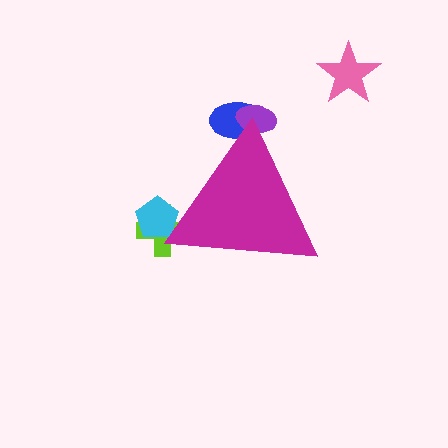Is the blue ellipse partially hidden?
Yes, the blue ellipse is partially hidden behind the magenta triangle.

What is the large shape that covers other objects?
A magenta triangle.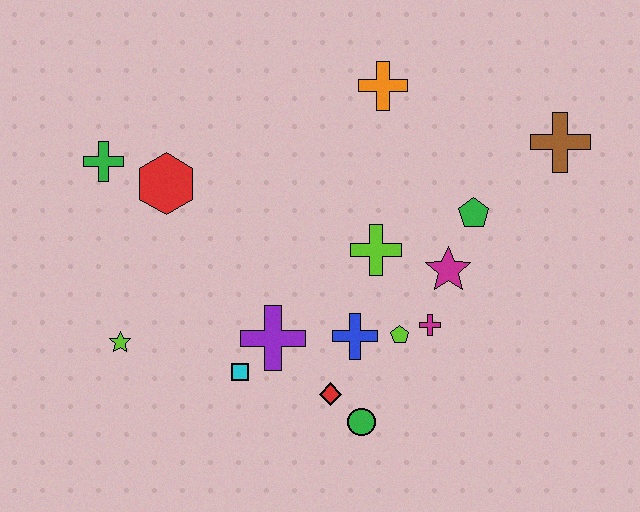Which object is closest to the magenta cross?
The lime pentagon is closest to the magenta cross.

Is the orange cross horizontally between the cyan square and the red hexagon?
No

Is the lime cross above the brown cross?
No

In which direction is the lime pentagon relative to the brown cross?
The lime pentagon is below the brown cross.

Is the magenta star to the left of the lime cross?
No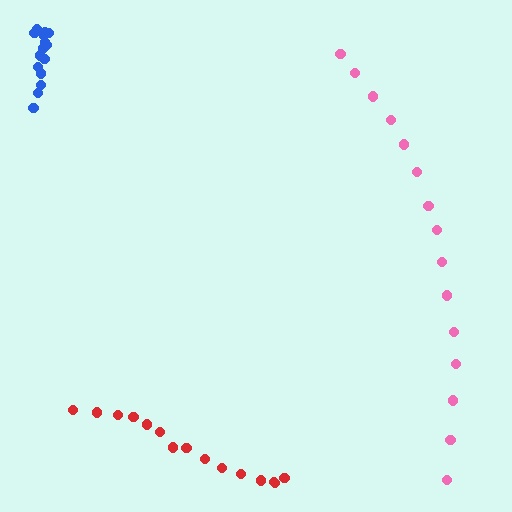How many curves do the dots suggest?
There are 3 distinct paths.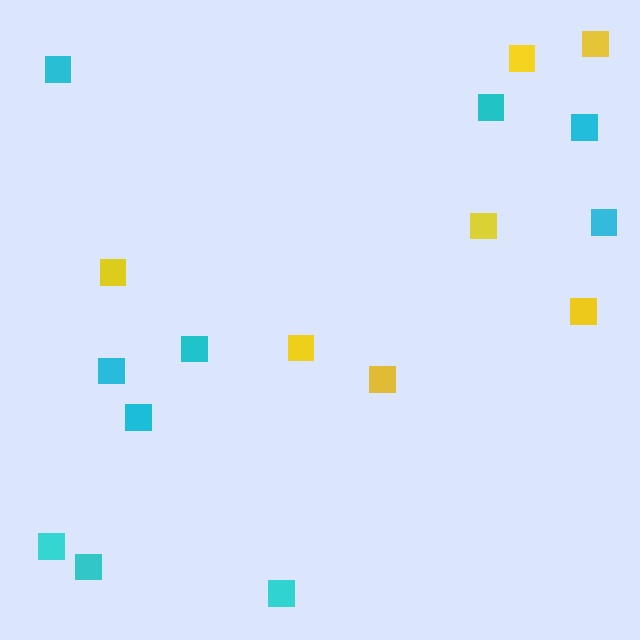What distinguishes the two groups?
There are 2 groups: one group of cyan squares (10) and one group of yellow squares (7).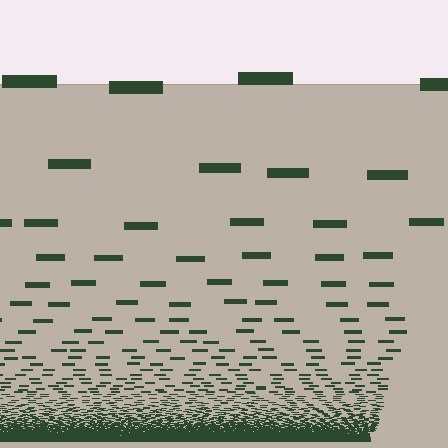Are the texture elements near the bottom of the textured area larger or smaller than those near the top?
Smaller. The gradient is inverted — elements near the bottom are smaller and denser.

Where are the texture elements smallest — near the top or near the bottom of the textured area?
Near the bottom.